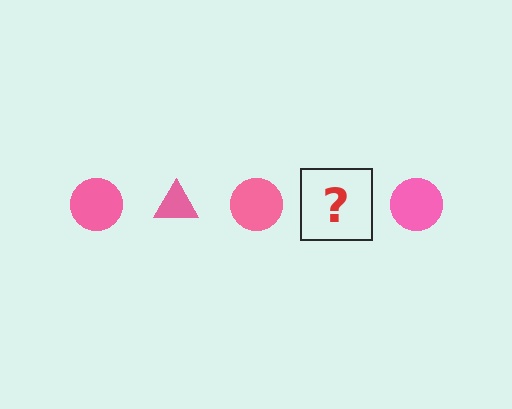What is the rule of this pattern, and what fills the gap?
The rule is that the pattern cycles through circle, triangle shapes in pink. The gap should be filled with a pink triangle.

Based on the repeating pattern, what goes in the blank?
The blank should be a pink triangle.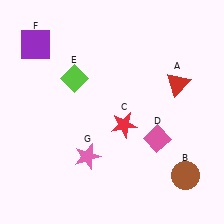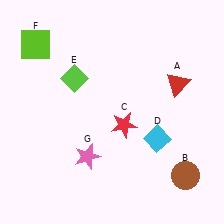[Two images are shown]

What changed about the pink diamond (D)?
In Image 1, D is pink. In Image 2, it changed to cyan.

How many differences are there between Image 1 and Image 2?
There are 2 differences between the two images.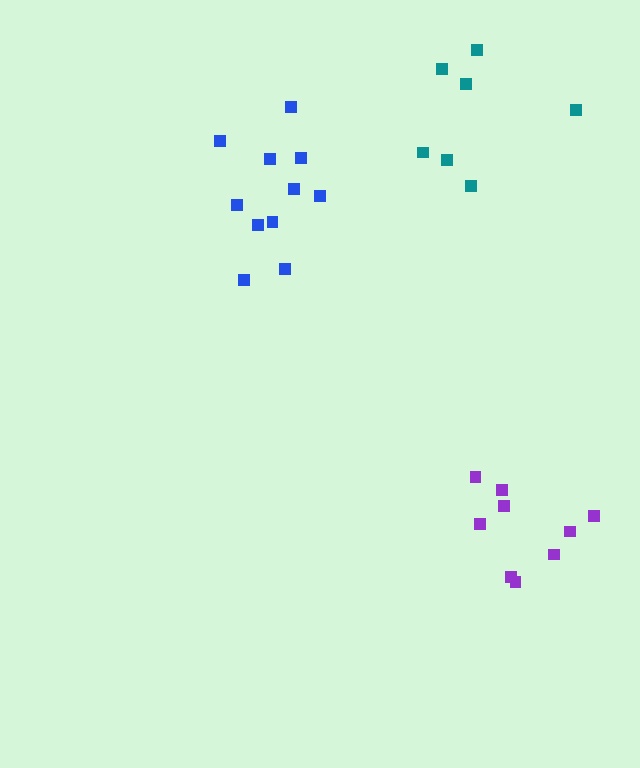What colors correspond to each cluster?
The clusters are colored: teal, purple, blue.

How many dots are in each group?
Group 1: 7 dots, Group 2: 9 dots, Group 3: 11 dots (27 total).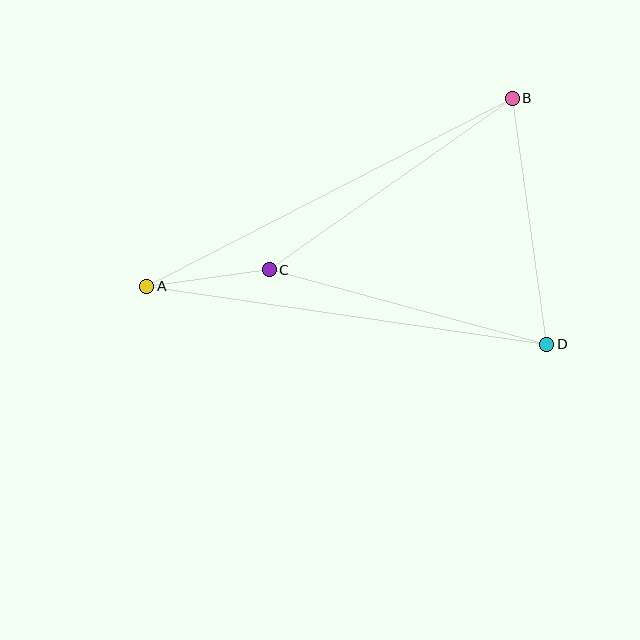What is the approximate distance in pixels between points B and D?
The distance between B and D is approximately 249 pixels.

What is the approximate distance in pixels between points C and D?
The distance between C and D is approximately 288 pixels.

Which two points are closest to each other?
Points A and C are closest to each other.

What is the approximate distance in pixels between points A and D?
The distance between A and D is approximately 405 pixels.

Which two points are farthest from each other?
Points A and B are farthest from each other.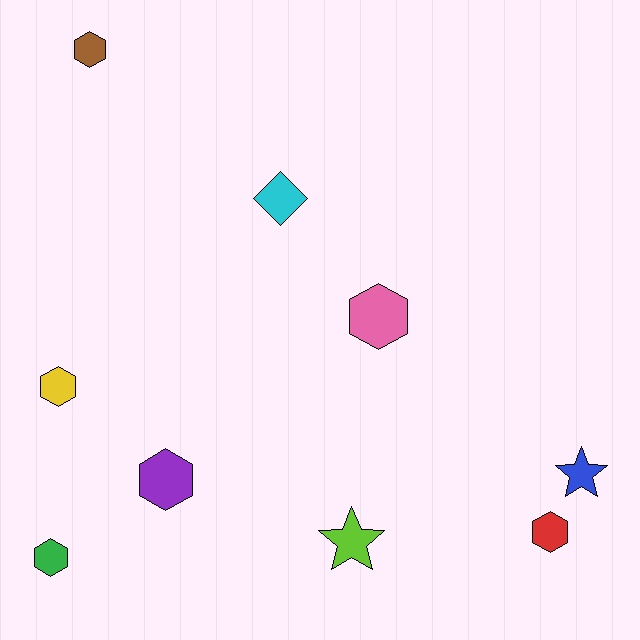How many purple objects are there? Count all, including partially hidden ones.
There is 1 purple object.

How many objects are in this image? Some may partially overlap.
There are 9 objects.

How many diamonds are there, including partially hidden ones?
There is 1 diamond.